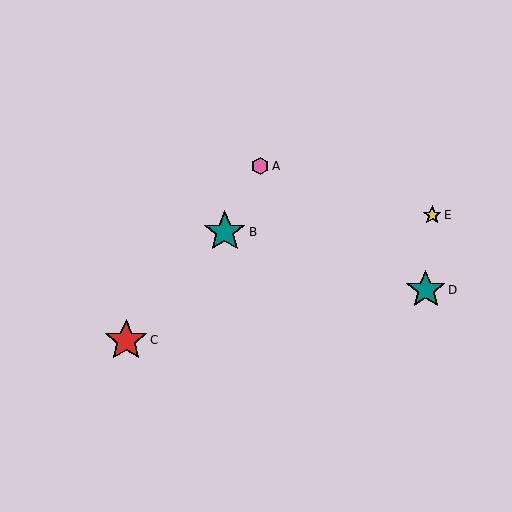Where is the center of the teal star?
The center of the teal star is at (426, 290).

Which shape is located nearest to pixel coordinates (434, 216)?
The yellow star (labeled E) at (432, 215) is nearest to that location.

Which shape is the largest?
The red star (labeled C) is the largest.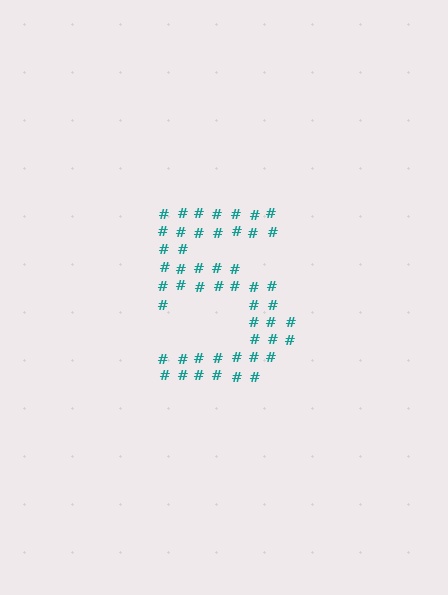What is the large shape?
The large shape is the digit 5.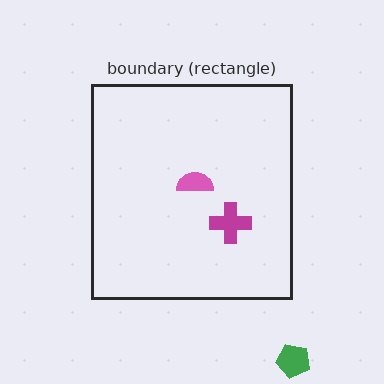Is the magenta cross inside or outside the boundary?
Inside.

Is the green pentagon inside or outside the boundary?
Outside.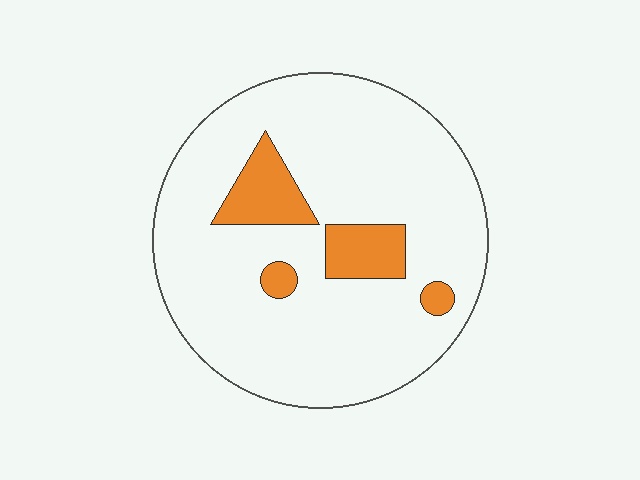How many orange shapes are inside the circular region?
4.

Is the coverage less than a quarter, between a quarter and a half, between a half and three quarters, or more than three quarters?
Less than a quarter.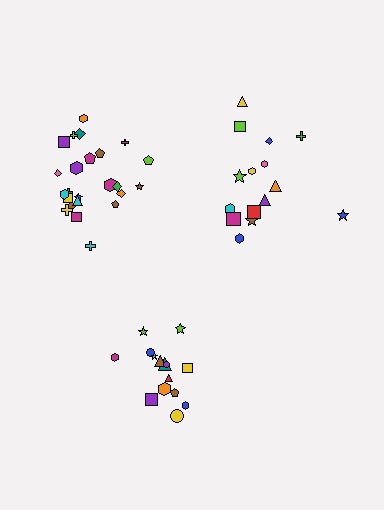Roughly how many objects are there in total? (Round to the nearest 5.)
Roughly 55 objects in total.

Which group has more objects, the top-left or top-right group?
The top-left group.